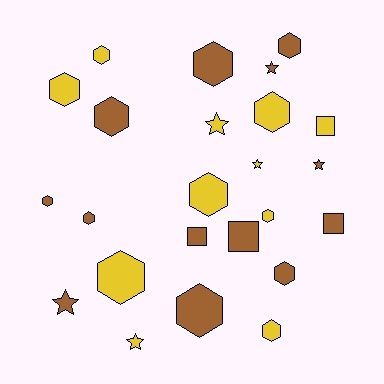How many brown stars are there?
There are 3 brown stars.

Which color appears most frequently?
Brown, with 13 objects.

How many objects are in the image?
There are 24 objects.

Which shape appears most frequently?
Hexagon, with 14 objects.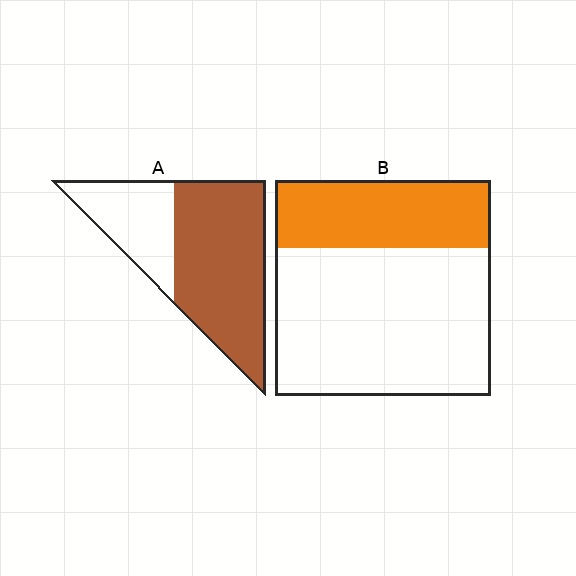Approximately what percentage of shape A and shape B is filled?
A is approximately 65% and B is approximately 30%.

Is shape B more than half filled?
No.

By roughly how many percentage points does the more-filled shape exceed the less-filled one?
By roughly 35 percentage points (A over B).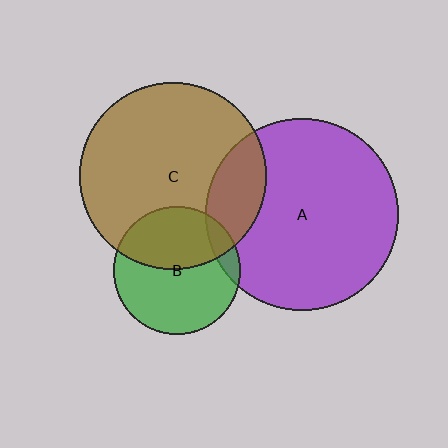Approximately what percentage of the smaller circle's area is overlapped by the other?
Approximately 10%.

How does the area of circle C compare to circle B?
Approximately 2.1 times.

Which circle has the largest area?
Circle A (purple).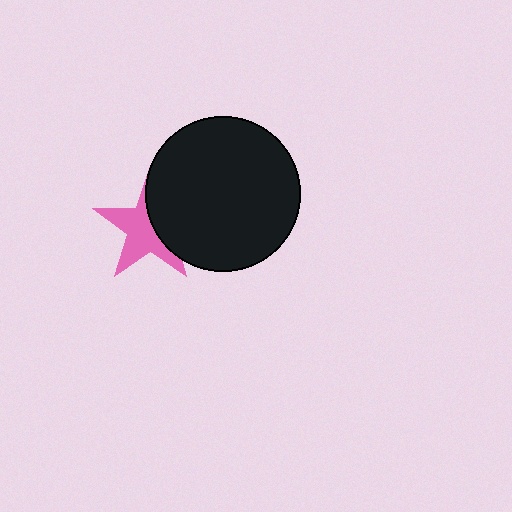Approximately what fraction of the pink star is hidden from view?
Roughly 42% of the pink star is hidden behind the black circle.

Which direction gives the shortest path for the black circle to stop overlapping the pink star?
Moving right gives the shortest separation.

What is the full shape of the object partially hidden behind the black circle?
The partially hidden object is a pink star.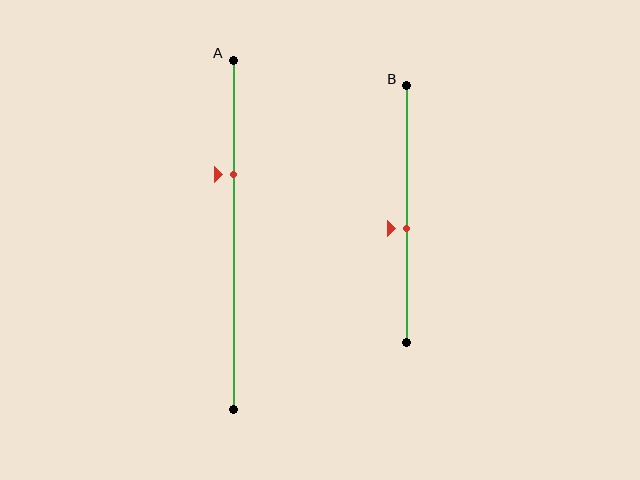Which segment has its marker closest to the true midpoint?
Segment B has its marker closest to the true midpoint.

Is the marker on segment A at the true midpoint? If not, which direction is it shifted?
No, the marker on segment A is shifted upward by about 17% of the segment length.